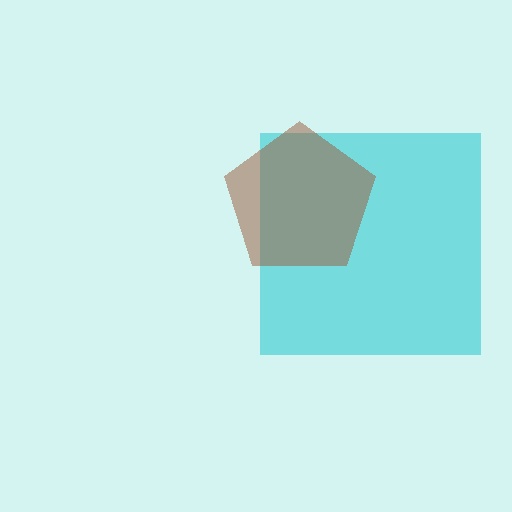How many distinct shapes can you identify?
There are 2 distinct shapes: a cyan square, a brown pentagon.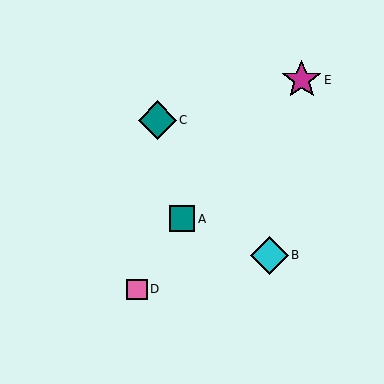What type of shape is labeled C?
Shape C is a teal diamond.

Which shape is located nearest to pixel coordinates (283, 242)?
The cyan diamond (labeled B) at (270, 255) is nearest to that location.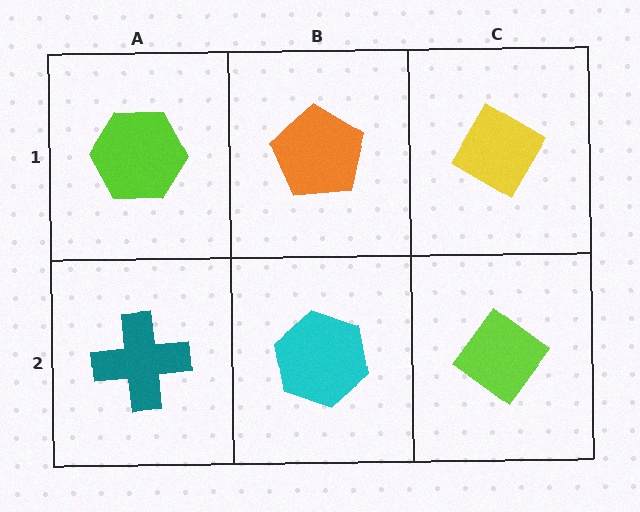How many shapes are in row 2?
3 shapes.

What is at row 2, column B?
A cyan hexagon.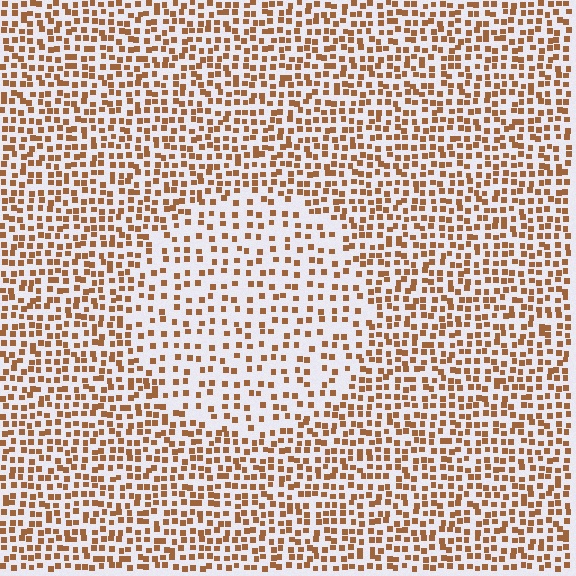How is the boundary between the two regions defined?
The boundary is defined by a change in element density (approximately 1.9x ratio). All elements are the same color, size, and shape.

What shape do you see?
I see a circle.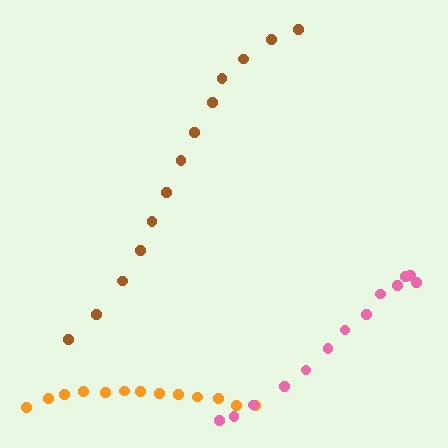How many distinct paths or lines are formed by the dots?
There are 3 distinct paths.